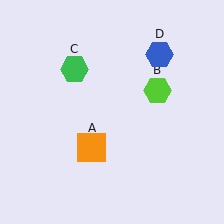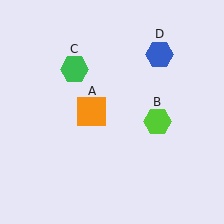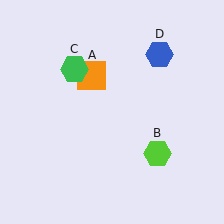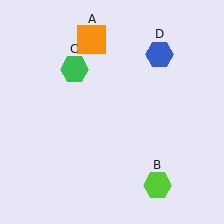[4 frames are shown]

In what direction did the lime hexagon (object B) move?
The lime hexagon (object B) moved down.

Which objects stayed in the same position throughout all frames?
Green hexagon (object C) and blue hexagon (object D) remained stationary.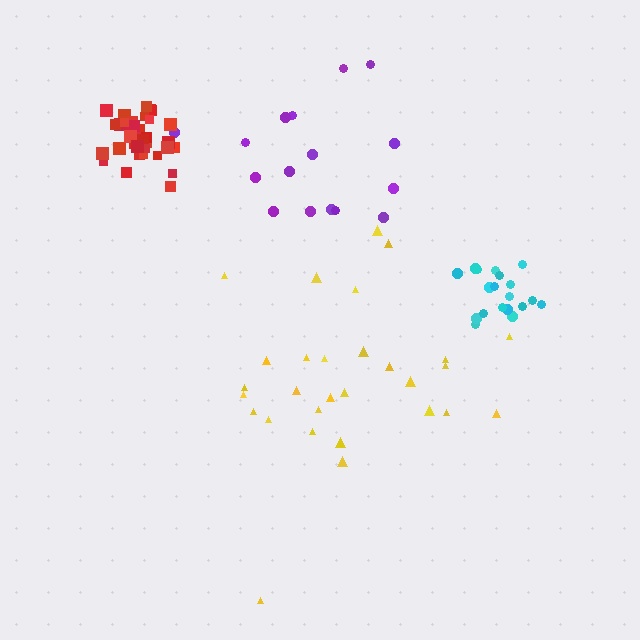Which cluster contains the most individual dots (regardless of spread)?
Red (35).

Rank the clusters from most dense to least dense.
red, cyan, purple, yellow.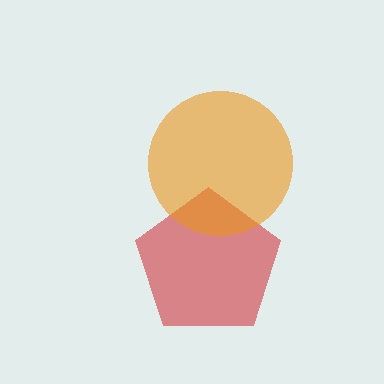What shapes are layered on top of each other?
The layered shapes are: a red pentagon, an orange circle.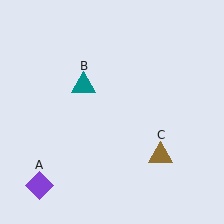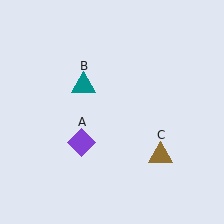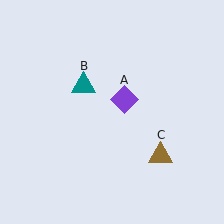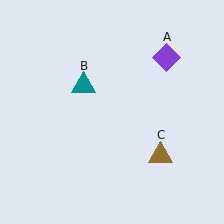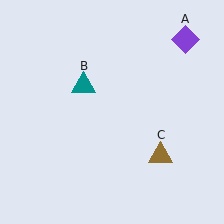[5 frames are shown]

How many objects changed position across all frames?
1 object changed position: purple diamond (object A).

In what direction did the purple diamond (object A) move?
The purple diamond (object A) moved up and to the right.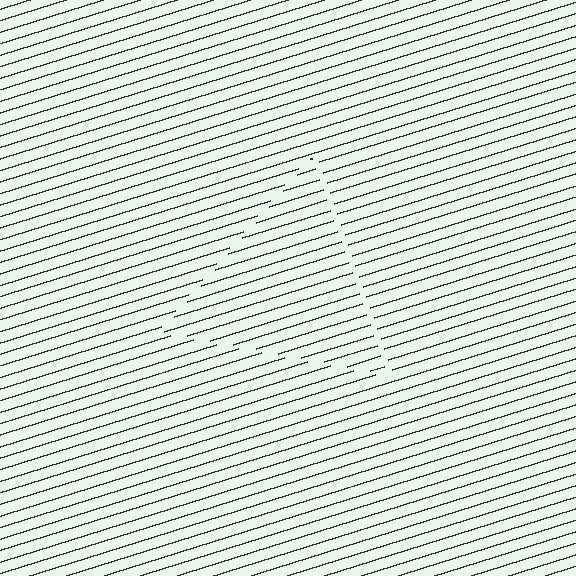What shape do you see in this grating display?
An illusory triangle. The interior of the shape contains the same grating, shifted by half a period — the contour is defined by the phase discontinuity where line-ends from the inner and outer gratings abut.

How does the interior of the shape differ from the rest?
The interior of the shape contains the same grating, shifted by half a period — the contour is defined by the phase discontinuity where line-ends from the inner and outer gratings abut.